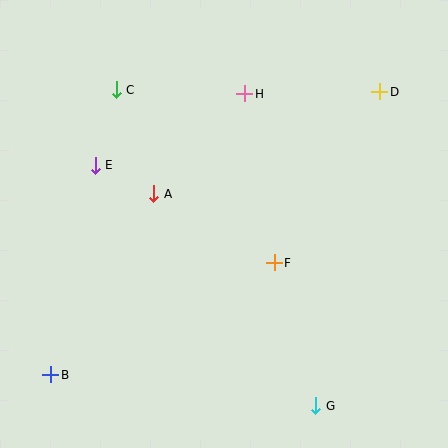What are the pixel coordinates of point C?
Point C is at (116, 90).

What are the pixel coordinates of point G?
Point G is at (316, 406).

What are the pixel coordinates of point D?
Point D is at (380, 92).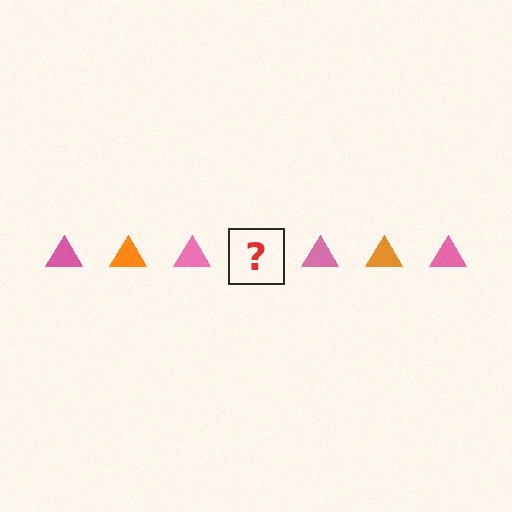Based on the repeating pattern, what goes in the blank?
The blank should be an orange triangle.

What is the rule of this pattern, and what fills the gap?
The rule is that the pattern cycles through pink, orange triangles. The gap should be filled with an orange triangle.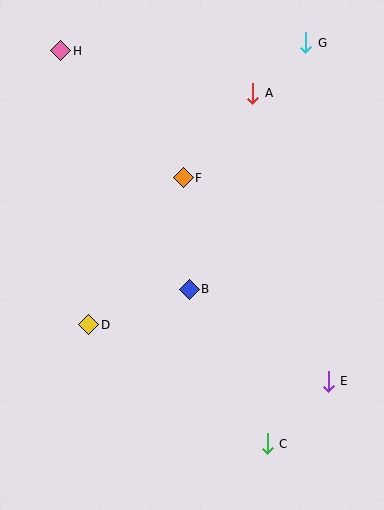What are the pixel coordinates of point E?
Point E is at (328, 381).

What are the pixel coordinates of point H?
Point H is at (61, 51).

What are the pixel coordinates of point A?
Point A is at (253, 93).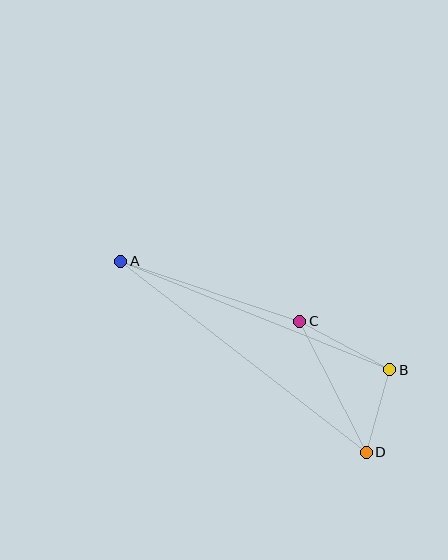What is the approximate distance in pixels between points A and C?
The distance between A and C is approximately 189 pixels.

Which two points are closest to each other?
Points B and D are closest to each other.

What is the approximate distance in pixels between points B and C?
The distance between B and C is approximately 102 pixels.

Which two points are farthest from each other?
Points A and D are farthest from each other.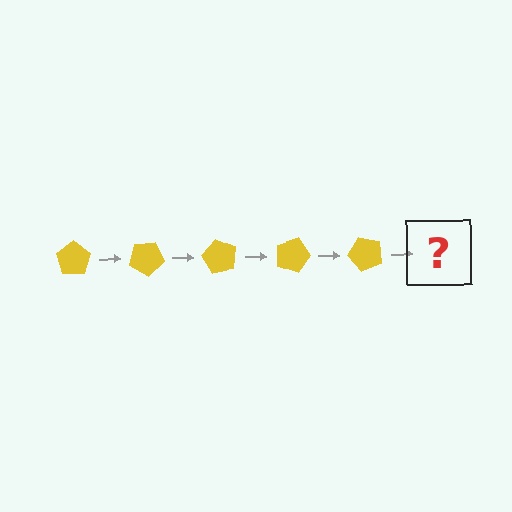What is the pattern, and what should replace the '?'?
The pattern is that the pentagon rotates 30 degrees each step. The '?' should be a yellow pentagon rotated 150 degrees.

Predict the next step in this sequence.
The next step is a yellow pentagon rotated 150 degrees.